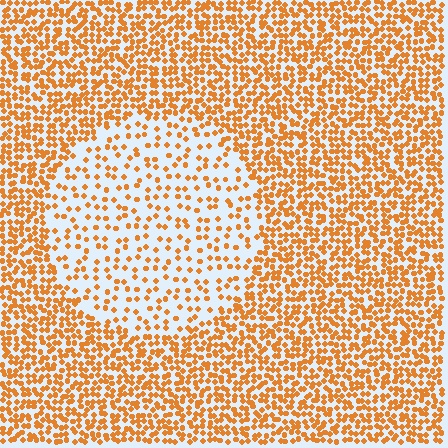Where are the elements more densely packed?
The elements are more densely packed outside the circle boundary.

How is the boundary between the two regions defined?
The boundary is defined by a change in element density (approximately 2.5x ratio). All elements are the same color, size, and shape.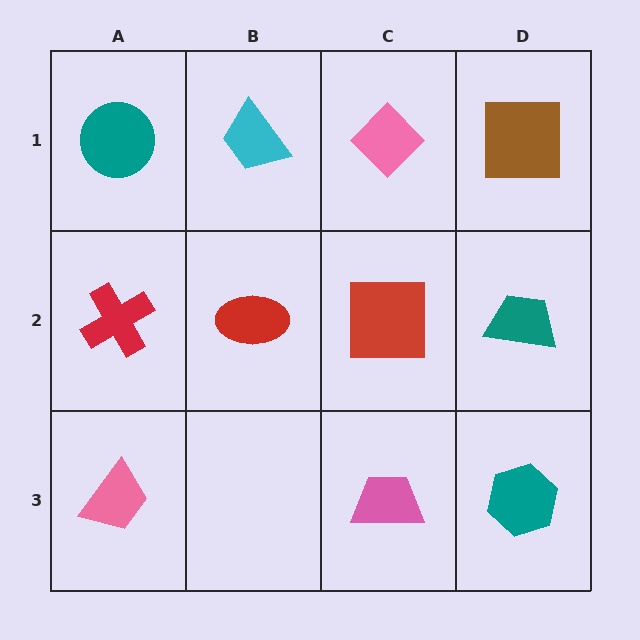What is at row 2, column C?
A red square.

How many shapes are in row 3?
3 shapes.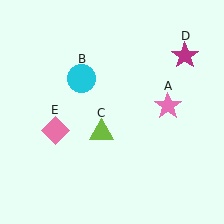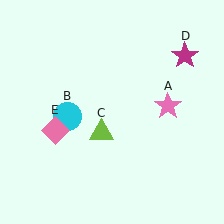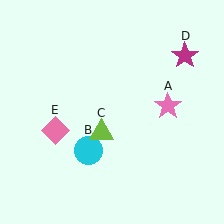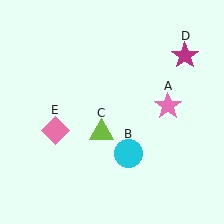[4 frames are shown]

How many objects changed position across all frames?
1 object changed position: cyan circle (object B).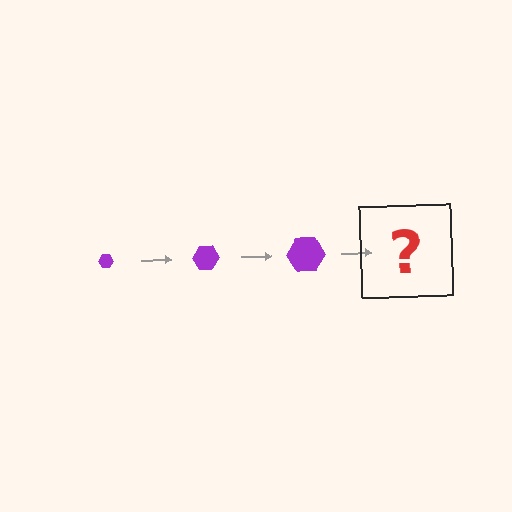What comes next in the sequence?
The next element should be a purple hexagon, larger than the previous one.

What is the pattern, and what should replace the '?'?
The pattern is that the hexagon gets progressively larger each step. The '?' should be a purple hexagon, larger than the previous one.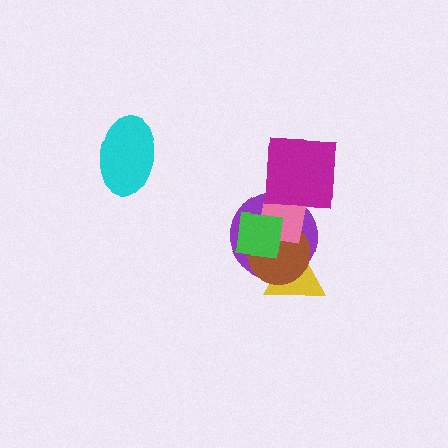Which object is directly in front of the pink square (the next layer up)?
The green square is directly in front of the pink square.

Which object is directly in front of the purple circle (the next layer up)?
The brown circle is directly in front of the purple circle.